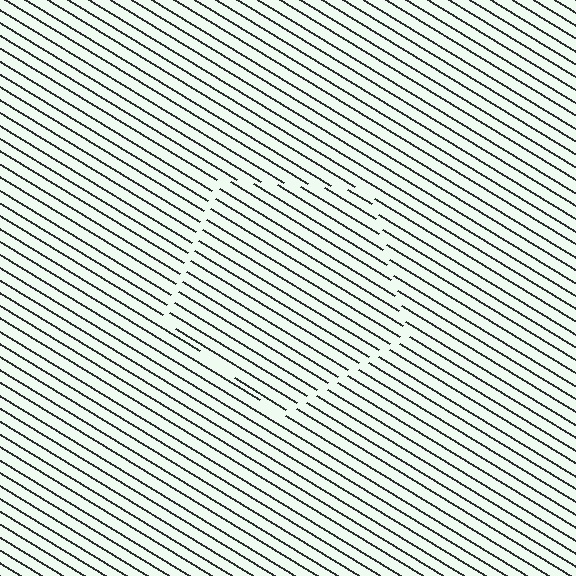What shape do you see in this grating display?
An illusory pentagon. The interior of the shape contains the same grating, shifted by half a period — the contour is defined by the phase discontinuity where line-ends from the inner and outer gratings abut.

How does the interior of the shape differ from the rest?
The interior of the shape contains the same grating, shifted by half a period — the contour is defined by the phase discontinuity where line-ends from the inner and outer gratings abut.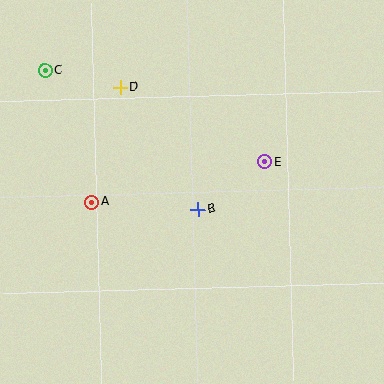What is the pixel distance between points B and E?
The distance between B and E is 82 pixels.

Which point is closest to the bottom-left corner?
Point A is closest to the bottom-left corner.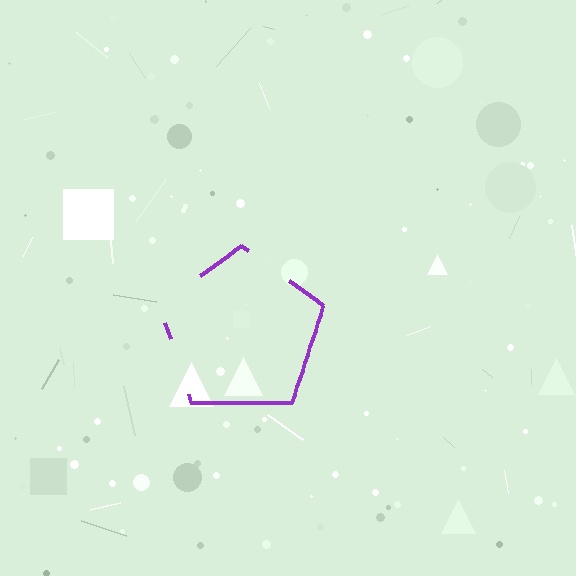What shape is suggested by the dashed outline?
The dashed outline suggests a pentagon.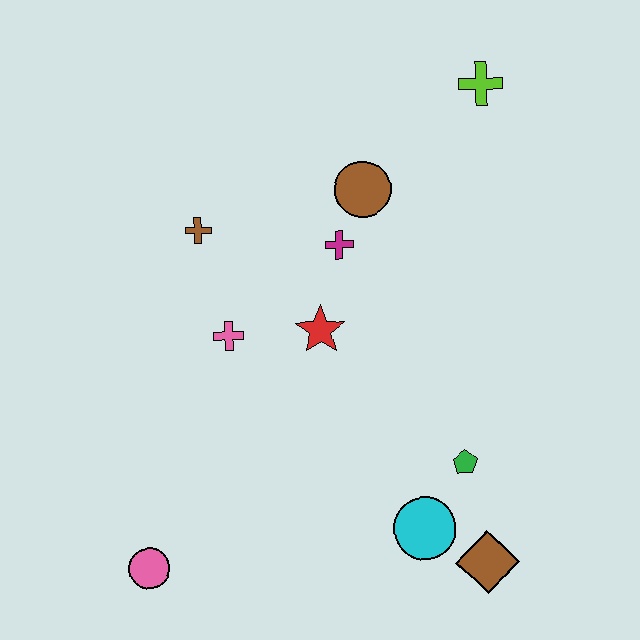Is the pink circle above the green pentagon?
No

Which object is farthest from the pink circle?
The lime cross is farthest from the pink circle.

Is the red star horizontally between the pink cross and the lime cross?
Yes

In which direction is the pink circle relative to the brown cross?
The pink circle is below the brown cross.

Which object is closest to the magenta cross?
The brown circle is closest to the magenta cross.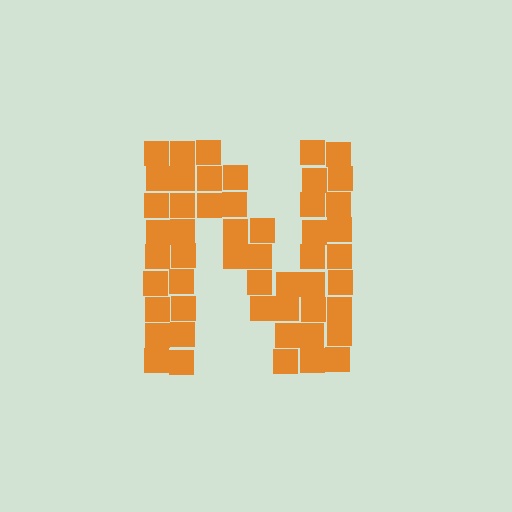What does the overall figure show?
The overall figure shows the letter N.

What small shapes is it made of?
It is made of small squares.